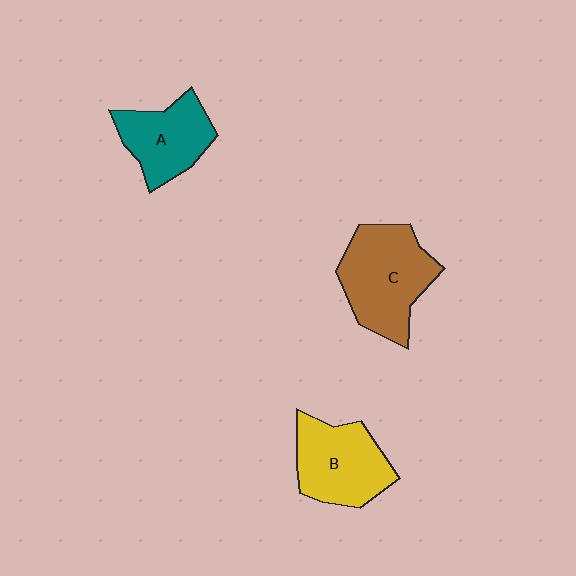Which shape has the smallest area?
Shape A (teal).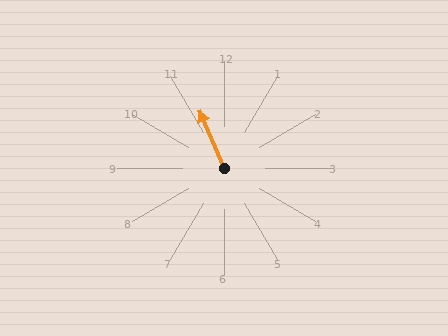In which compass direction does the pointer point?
Northwest.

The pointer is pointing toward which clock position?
Roughly 11 o'clock.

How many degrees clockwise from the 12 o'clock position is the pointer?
Approximately 336 degrees.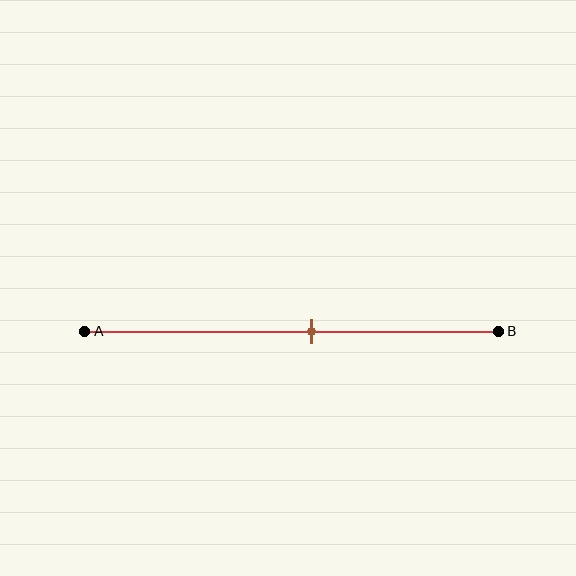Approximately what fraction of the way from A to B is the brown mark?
The brown mark is approximately 55% of the way from A to B.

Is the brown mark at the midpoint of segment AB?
No, the mark is at about 55% from A, not at the 50% midpoint.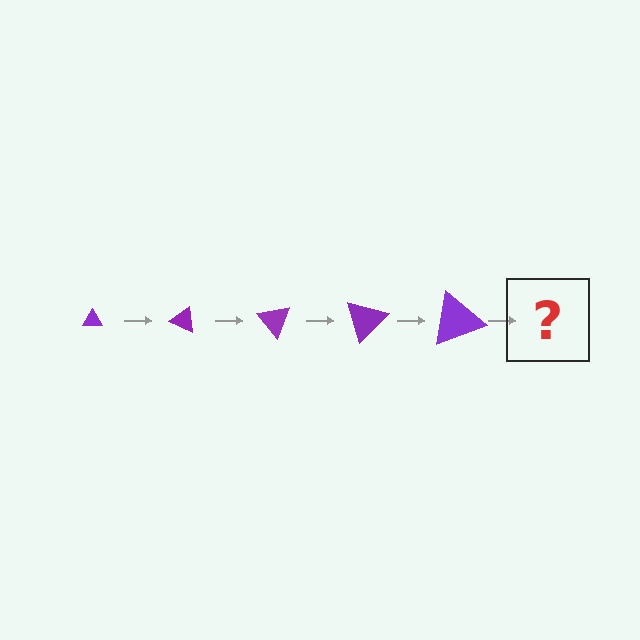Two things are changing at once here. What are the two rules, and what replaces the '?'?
The two rules are that the triangle grows larger each step and it rotates 25 degrees each step. The '?' should be a triangle, larger than the previous one and rotated 125 degrees from the start.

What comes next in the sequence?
The next element should be a triangle, larger than the previous one and rotated 125 degrees from the start.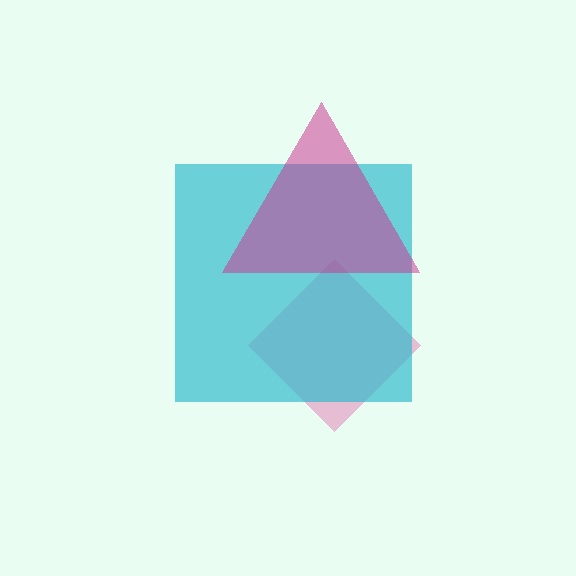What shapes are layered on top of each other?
The layered shapes are: a pink diamond, a cyan square, a magenta triangle.